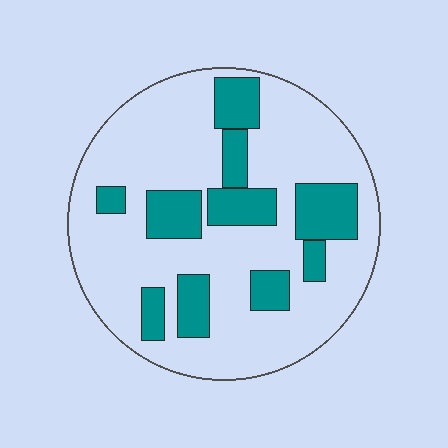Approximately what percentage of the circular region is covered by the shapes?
Approximately 25%.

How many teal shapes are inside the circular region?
10.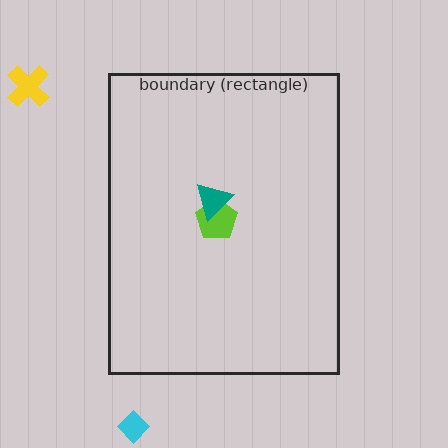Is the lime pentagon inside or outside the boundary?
Inside.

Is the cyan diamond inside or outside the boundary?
Outside.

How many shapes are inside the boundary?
2 inside, 2 outside.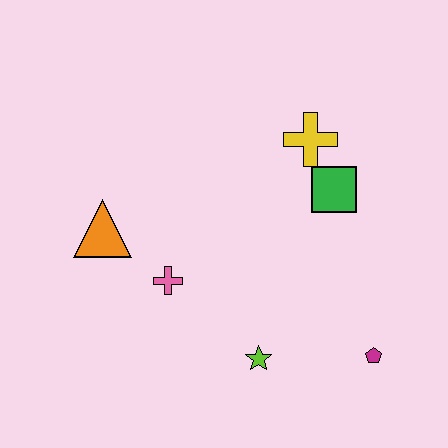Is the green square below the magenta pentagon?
No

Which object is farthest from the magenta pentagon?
The orange triangle is farthest from the magenta pentagon.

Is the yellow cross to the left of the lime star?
No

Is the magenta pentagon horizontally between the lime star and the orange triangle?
No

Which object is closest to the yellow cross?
The green square is closest to the yellow cross.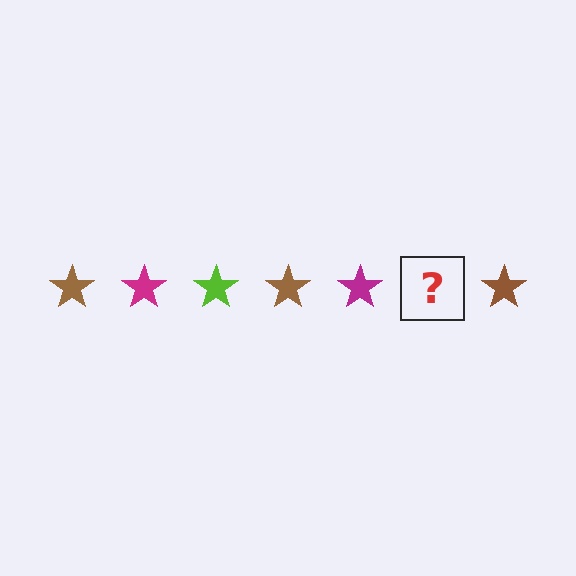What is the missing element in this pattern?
The missing element is a lime star.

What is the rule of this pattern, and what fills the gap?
The rule is that the pattern cycles through brown, magenta, lime stars. The gap should be filled with a lime star.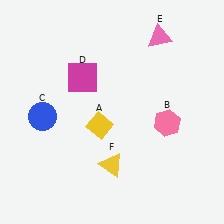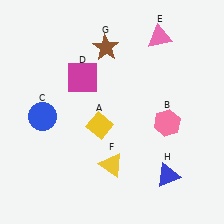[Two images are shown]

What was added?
A brown star (G), a blue triangle (H) were added in Image 2.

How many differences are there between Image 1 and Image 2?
There are 2 differences between the two images.